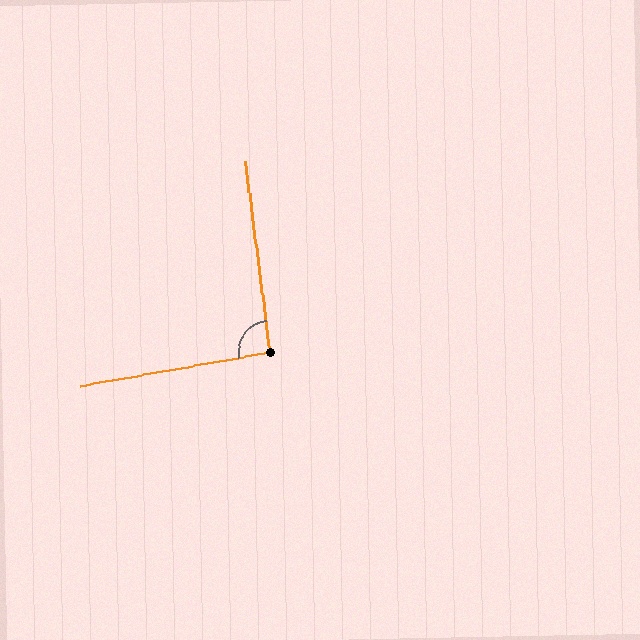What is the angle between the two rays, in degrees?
Approximately 93 degrees.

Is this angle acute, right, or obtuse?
It is approximately a right angle.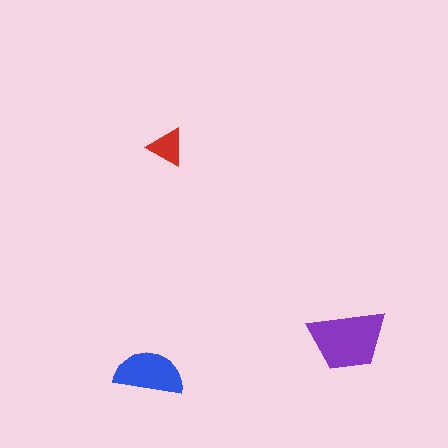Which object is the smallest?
The red triangle.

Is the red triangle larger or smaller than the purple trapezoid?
Smaller.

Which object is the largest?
The purple trapezoid.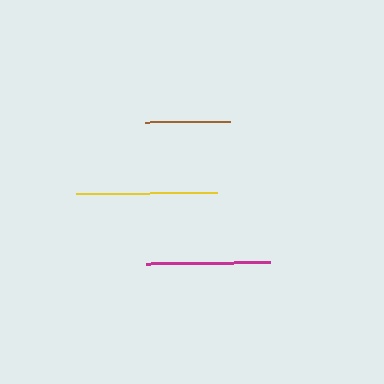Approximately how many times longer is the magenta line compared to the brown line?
The magenta line is approximately 1.5 times the length of the brown line.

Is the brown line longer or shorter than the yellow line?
The yellow line is longer than the brown line.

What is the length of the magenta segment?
The magenta segment is approximately 124 pixels long.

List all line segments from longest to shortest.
From longest to shortest: yellow, magenta, brown.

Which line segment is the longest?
The yellow line is the longest at approximately 142 pixels.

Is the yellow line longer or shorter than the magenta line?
The yellow line is longer than the magenta line.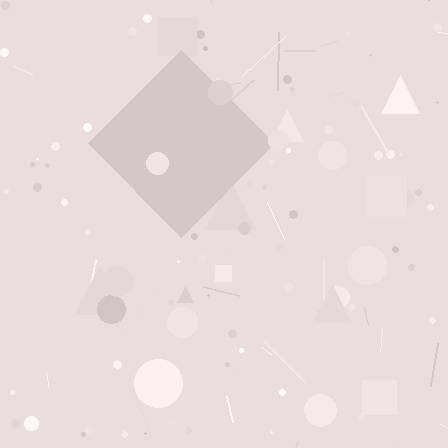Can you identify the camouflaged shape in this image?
The camouflaged shape is a diamond.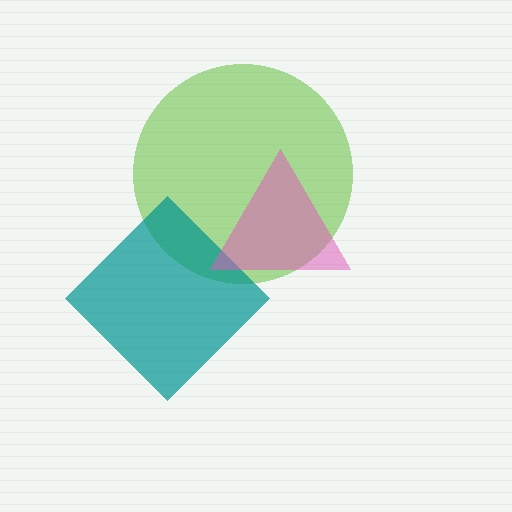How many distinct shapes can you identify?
There are 3 distinct shapes: a lime circle, a teal diamond, a pink triangle.